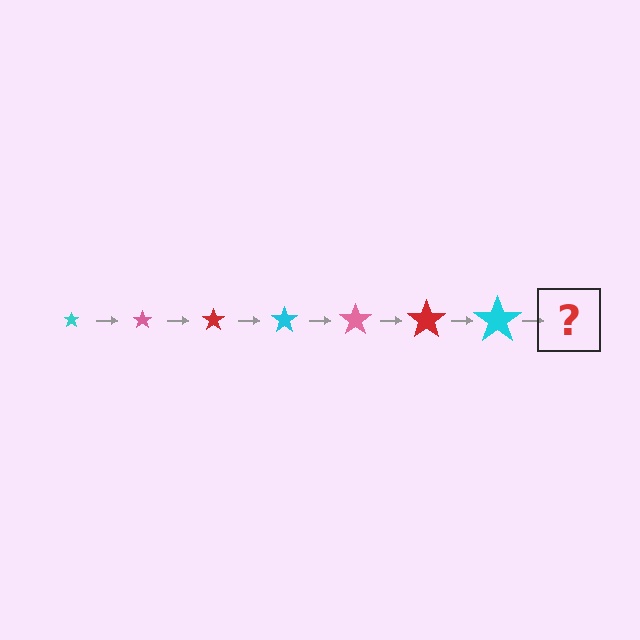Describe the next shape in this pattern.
It should be a pink star, larger than the previous one.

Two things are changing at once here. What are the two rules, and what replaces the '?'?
The two rules are that the star grows larger each step and the color cycles through cyan, pink, and red. The '?' should be a pink star, larger than the previous one.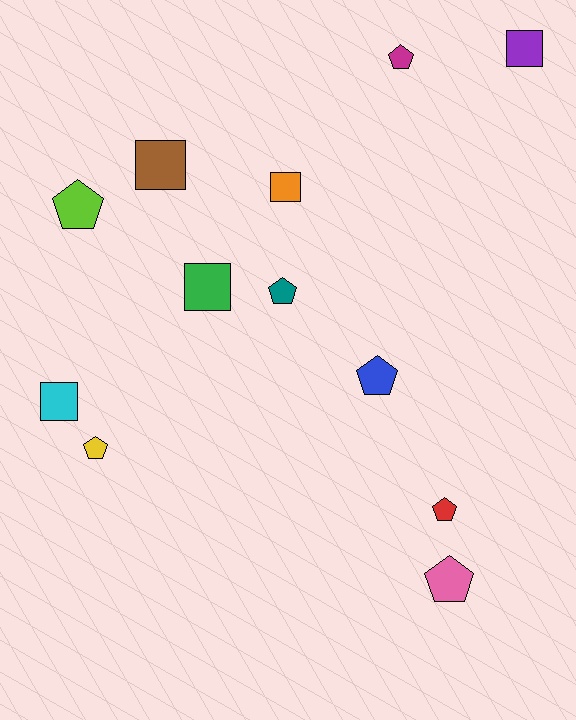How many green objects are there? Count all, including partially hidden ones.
There is 1 green object.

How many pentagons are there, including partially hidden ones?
There are 7 pentagons.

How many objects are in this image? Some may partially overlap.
There are 12 objects.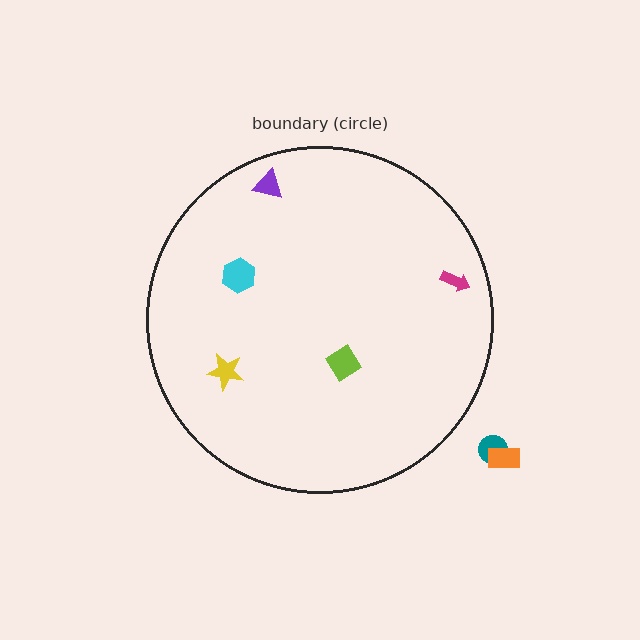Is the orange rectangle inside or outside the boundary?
Outside.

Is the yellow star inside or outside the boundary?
Inside.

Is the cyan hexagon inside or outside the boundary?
Inside.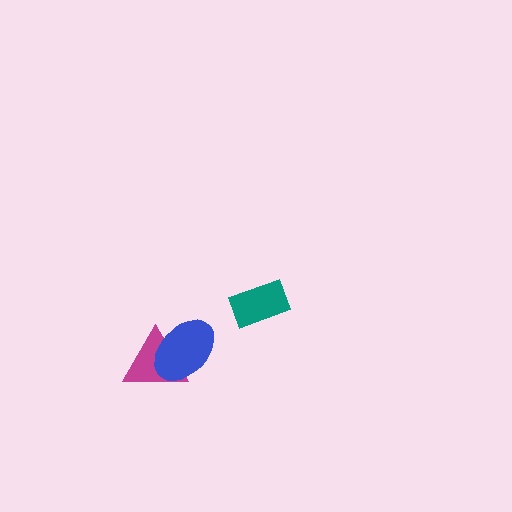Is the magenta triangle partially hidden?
Yes, it is partially covered by another shape.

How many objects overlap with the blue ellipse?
1 object overlaps with the blue ellipse.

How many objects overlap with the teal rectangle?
0 objects overlap with the teal rectangle.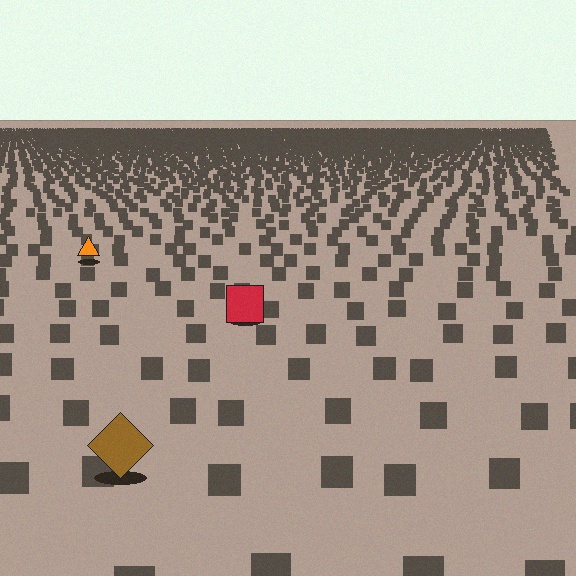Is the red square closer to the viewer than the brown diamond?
No. The brown diamond is closer — you can tell from the texture gradient: the ground texture is coarser near it.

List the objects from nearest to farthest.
From nearest to farthest: the brown diamond, the red square, the orange triangle.